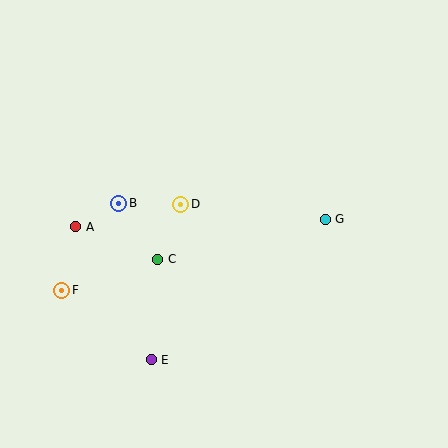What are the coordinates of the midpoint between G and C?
The midpoint between G and C is at (242, 239).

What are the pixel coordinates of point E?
Point E is at (151, 360).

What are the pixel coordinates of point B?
Point B is at (119, 203).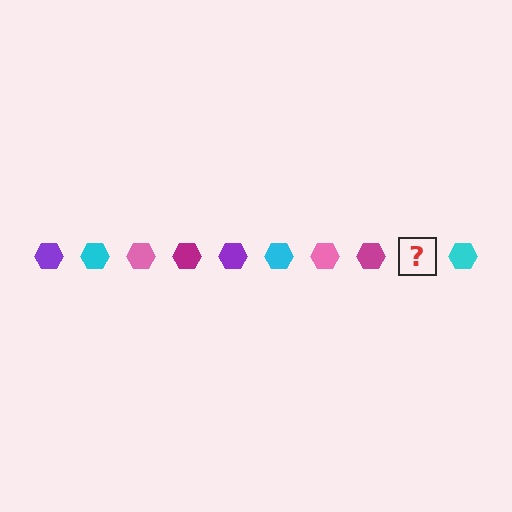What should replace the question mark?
The question mark should be replaced with a purple hexagon.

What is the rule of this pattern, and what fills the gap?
The rule is that the pattern cycles through purple, cyan, pink, magenta hexagons. The gap should be filled with a purple hexagon.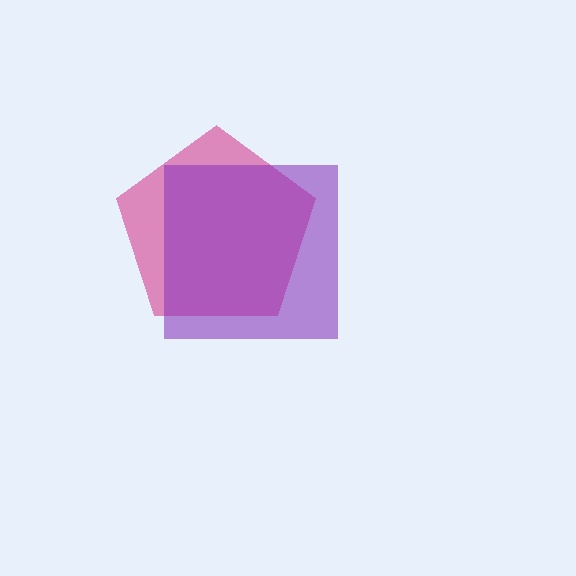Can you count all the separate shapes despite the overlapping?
Yes, there are 2 separate shapes.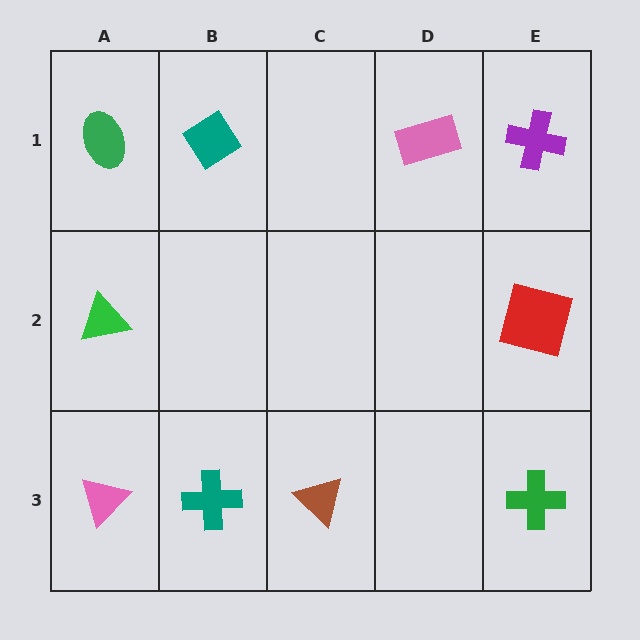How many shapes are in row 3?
4 shapes.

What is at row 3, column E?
A green cross.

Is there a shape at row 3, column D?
No, that cell is empty.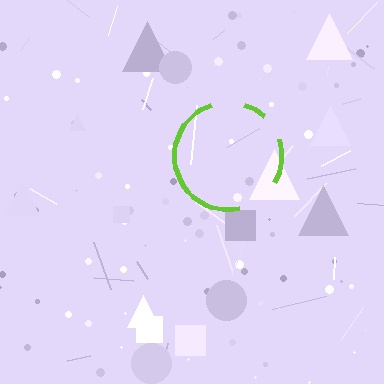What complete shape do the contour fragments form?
The contour fragments form a circle.